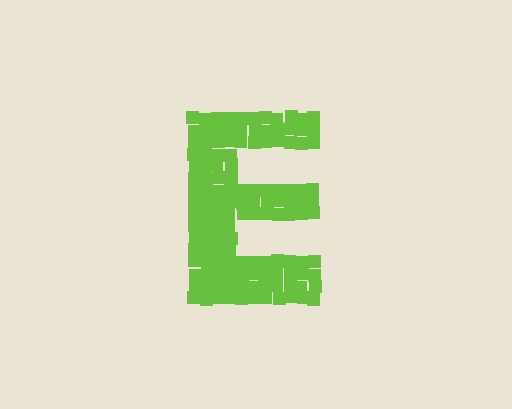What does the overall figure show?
The overall figure shows the letter E.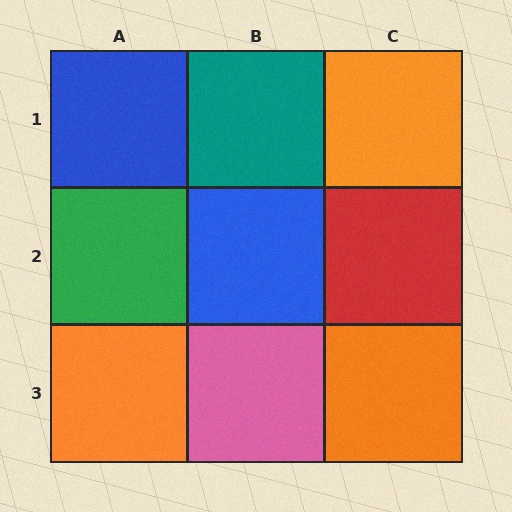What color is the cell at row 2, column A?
Green.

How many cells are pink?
1 cell is pink.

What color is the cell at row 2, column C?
Red.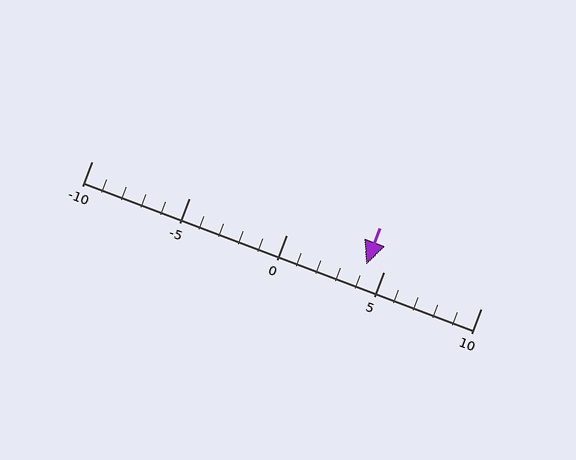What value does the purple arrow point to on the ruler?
The purple arrow points to approximately 4.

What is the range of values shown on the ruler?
The ruler shows values from -10 to 10.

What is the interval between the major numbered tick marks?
The major tick marks are spaced 5 units apart.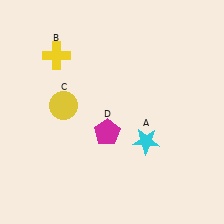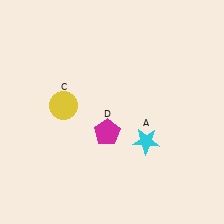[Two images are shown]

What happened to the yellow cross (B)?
The yellow cross (B) was removed in Image 2. It was in the top-left area of Image 1.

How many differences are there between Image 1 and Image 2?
There is 1 difference between the two images.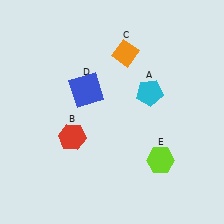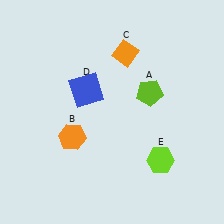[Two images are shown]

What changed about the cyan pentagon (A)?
In Image 1, A is cyan. In Image 2, it changed to lime.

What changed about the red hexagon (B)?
In Image 1, B is red. In Image 2, it changed to orange.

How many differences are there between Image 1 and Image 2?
There are 2 differences between the two images.